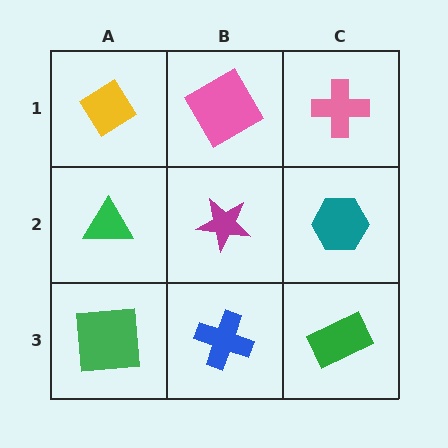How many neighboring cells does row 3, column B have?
3.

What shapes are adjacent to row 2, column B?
A pink diamond (row 1, column B), a blue cross (row 3, column B), a green triangle (row 2, column A), a teal hexagon (row 2, column C).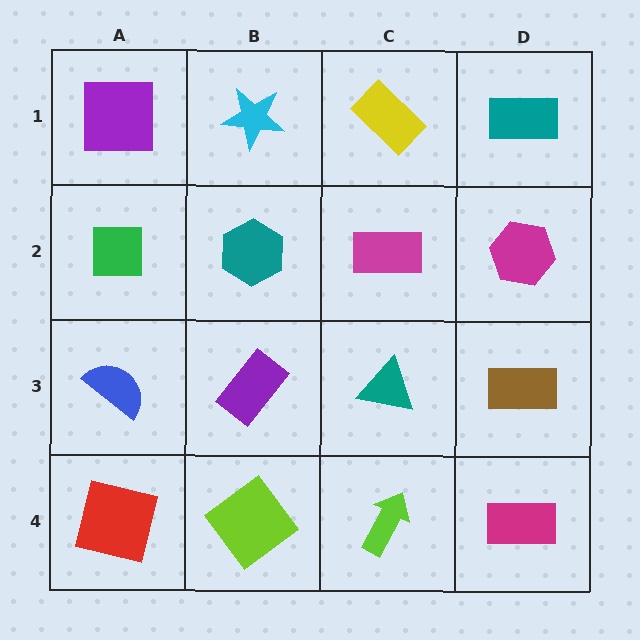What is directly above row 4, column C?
A teal triangle.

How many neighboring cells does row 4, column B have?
3.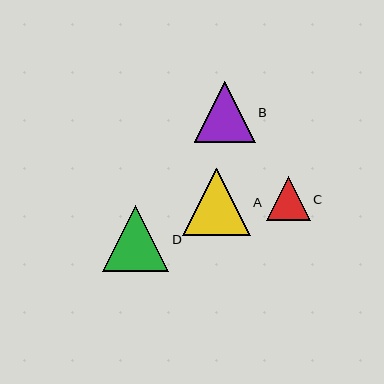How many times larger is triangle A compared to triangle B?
Triangle A is approximately 1.1 times the size of triangle B.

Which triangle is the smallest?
Triangle C is the smallest with a size of approximately 44 pixels.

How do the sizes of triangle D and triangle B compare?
Triangle D and triangle B are approximately the same size.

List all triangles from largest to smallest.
From largest to smallest: A, D, B, C.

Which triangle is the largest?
Triangle A is the largest with a size of approximately 67 pixels.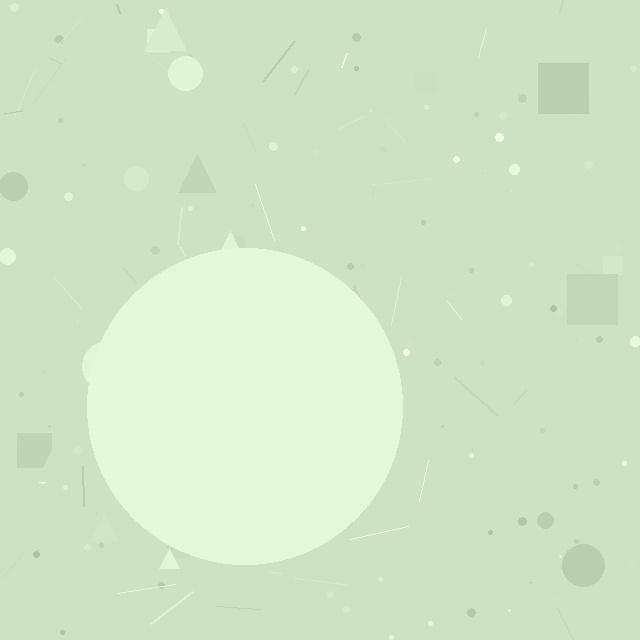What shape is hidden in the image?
A circle is hidden in the image.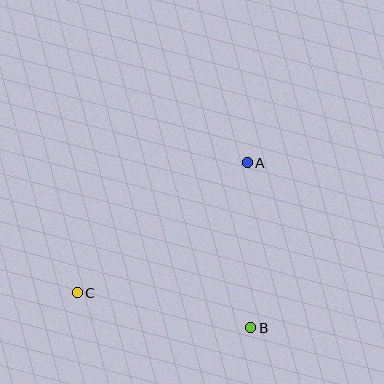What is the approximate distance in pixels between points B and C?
The distance between B and C is approximately 177 pixels.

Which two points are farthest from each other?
Points A and C are farthest from each other.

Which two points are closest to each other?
Points A and B are closest to each other.